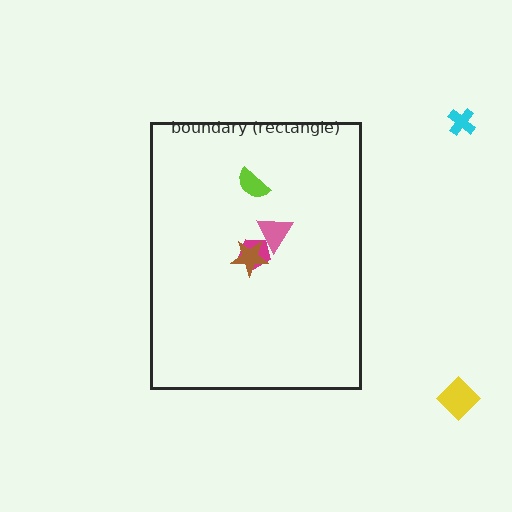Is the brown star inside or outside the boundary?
Inside.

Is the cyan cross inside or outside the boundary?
Outside.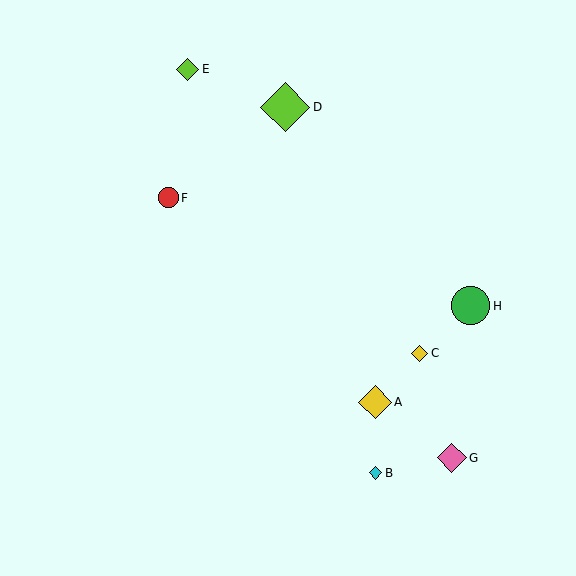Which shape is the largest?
The lime diamond (labeled D) is the largest.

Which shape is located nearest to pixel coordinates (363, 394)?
The yellow diamond (labeled A) at (375, 402) is nearest to that location.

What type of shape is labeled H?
Shape H is a green circle.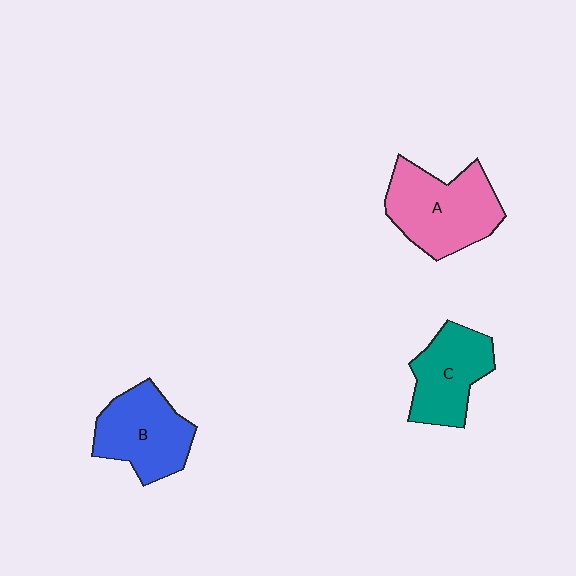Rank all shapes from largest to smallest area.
From largest to smallest: A (pink), B (blue), C (teal).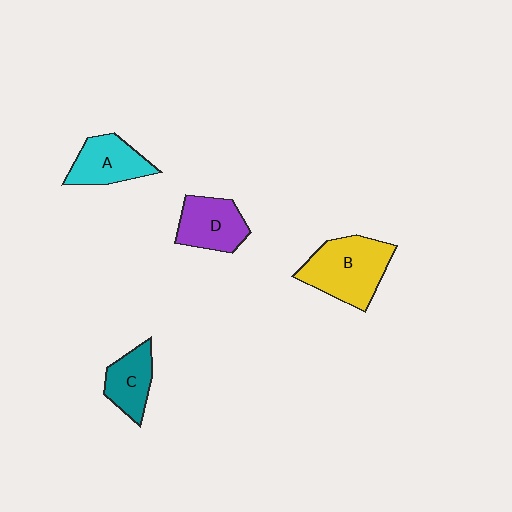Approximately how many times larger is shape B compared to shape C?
Approximately 1.8 times.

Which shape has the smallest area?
Shape C (teal).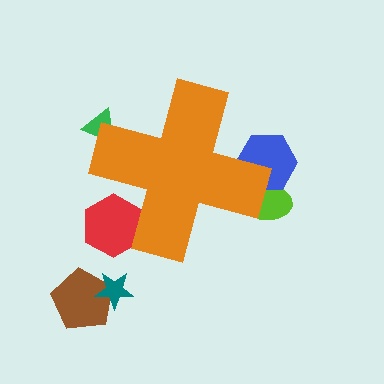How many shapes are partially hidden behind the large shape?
4 shapes are partially hidden.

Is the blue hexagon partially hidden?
Yes, the blue hexagon is partially hidden behind the orange cross.